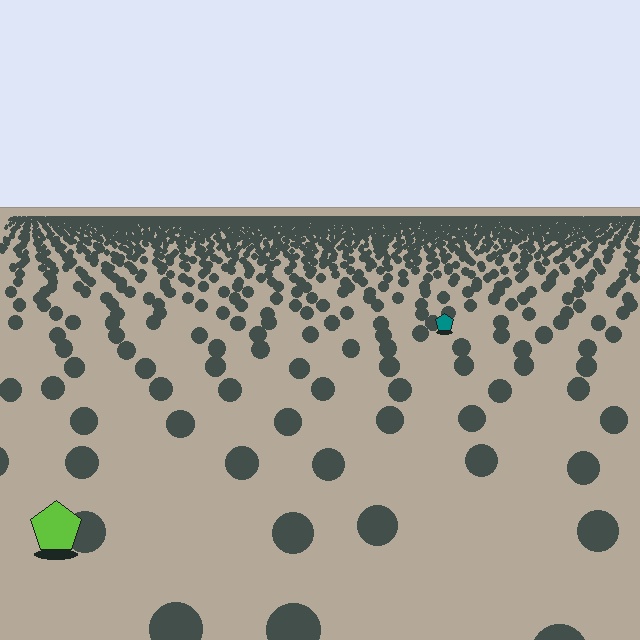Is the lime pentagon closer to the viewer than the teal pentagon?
Yes. The lime pentagon is closer — you can tell from the texture gradient: the ground texture is coarser near it.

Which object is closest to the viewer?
The lime pentagon is closest. The texture marks near it are larger and more spread out.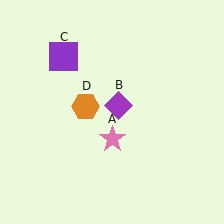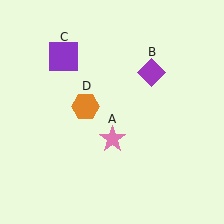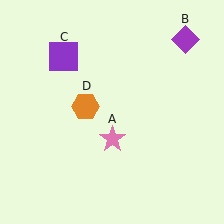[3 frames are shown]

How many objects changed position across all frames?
1 object changed position: purple diamond (object B).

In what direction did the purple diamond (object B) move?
The purple diamond (object B) moved up and to the right.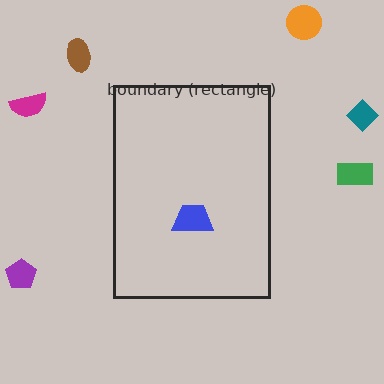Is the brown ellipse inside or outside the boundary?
Outside.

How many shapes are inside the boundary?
1 inside, 6 outside.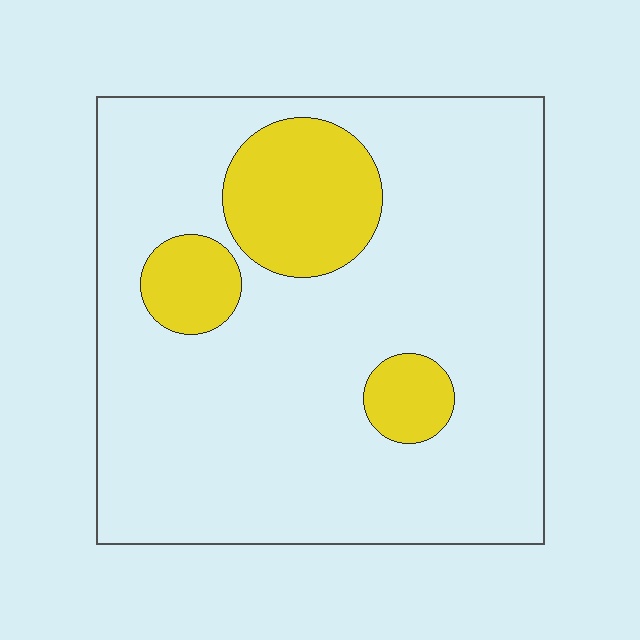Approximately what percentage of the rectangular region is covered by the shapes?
Approximately 15%.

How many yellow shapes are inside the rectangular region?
3.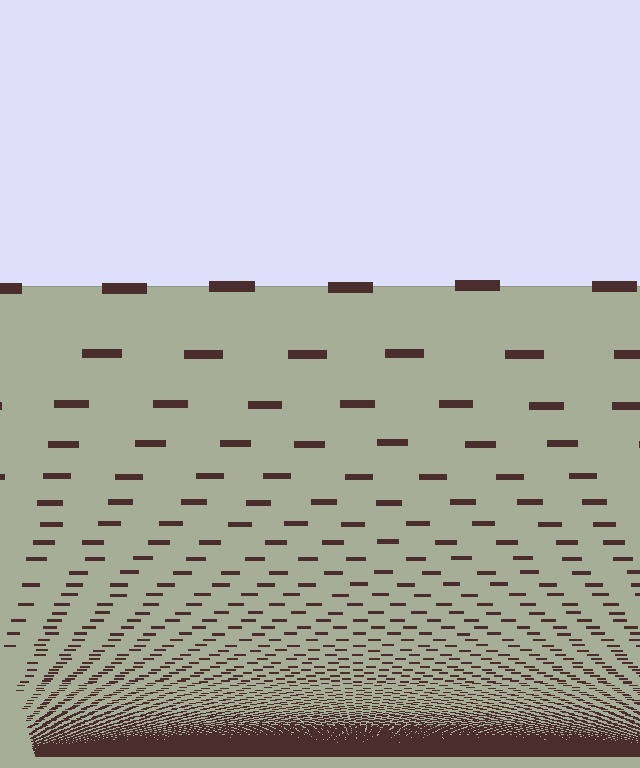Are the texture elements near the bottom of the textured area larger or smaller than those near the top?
Smaller. The gradient is inverted — elements near the bottom are smaller and denser.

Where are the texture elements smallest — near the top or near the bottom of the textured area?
Near the bottom.